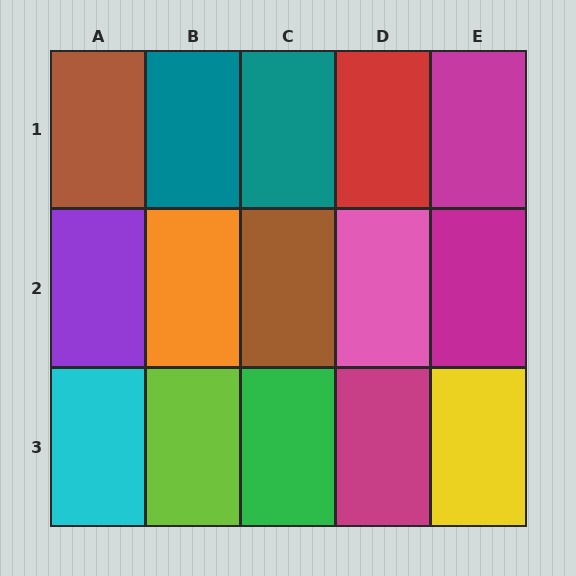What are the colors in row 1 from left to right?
Brown, teal, teal, red, magenta.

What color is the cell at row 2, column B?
Orange.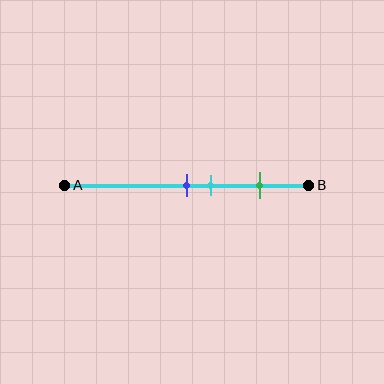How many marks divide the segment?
There are 3 marks dividing the segment.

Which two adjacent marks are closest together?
The blue and cyan marks are the closest adjacent pair.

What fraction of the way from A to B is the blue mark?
The blue mark is approximately 50% (0.5) of the way from A to B.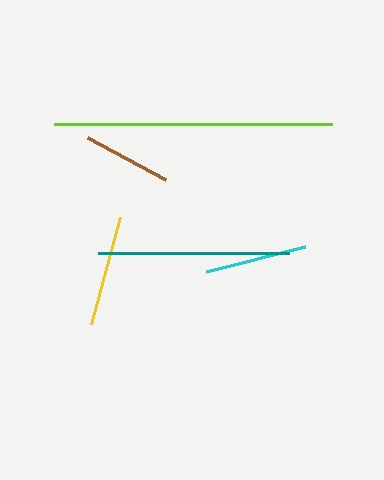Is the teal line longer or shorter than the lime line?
The lime line is longer than the teal line.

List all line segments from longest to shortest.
From longest to shortest: lime, teal, yellow, cyan, brown.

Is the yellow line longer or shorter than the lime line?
The lime line is longer than the yellow line.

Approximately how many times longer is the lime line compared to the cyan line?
The lime line is approximately 2.7 times the length of the cyan line.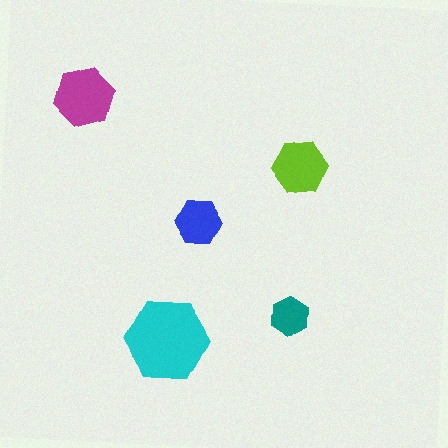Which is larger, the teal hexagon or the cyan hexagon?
The cyan one.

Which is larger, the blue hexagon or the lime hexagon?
The lime one.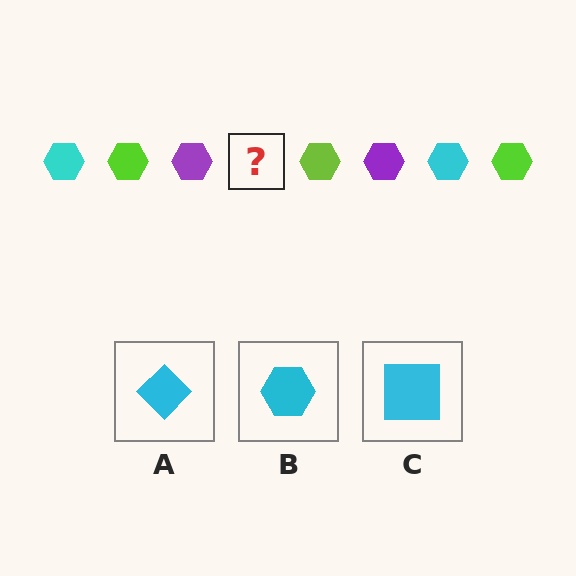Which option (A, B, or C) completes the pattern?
B.